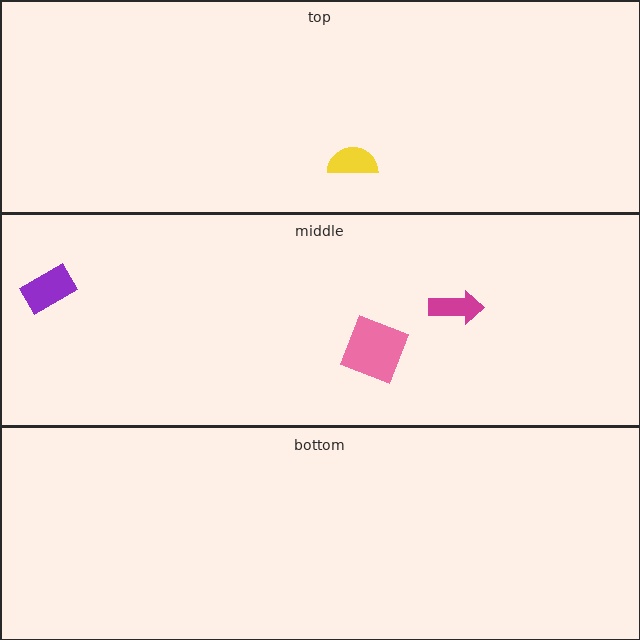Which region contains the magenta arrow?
The middle region.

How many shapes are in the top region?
1.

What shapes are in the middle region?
The pink diamond, the magenta arrow, the purple rectangle.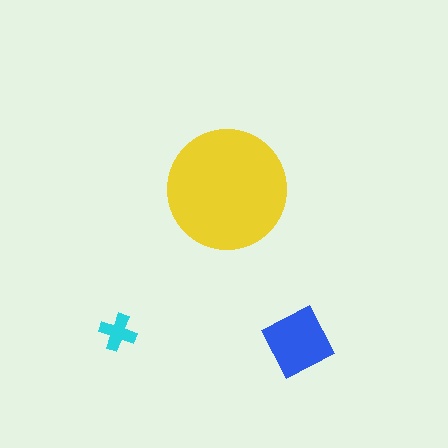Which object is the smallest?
The cyan cross.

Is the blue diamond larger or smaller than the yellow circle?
Smaller.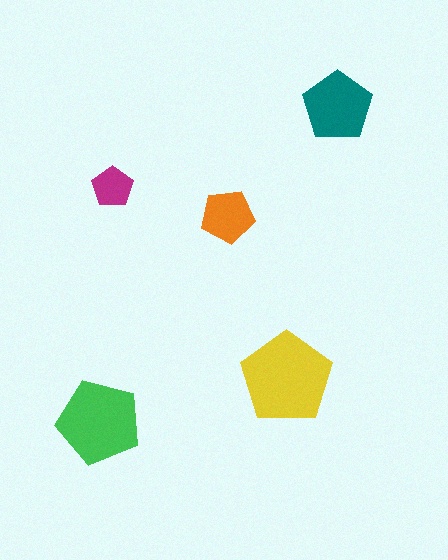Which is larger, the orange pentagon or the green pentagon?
The green one.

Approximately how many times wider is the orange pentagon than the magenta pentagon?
About 1.5 times wider.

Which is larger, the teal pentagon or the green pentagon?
The green one.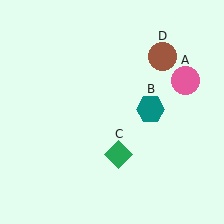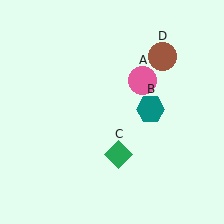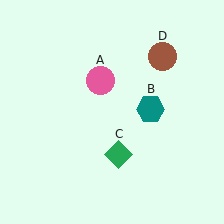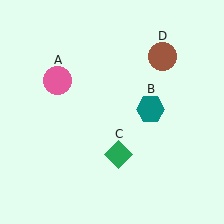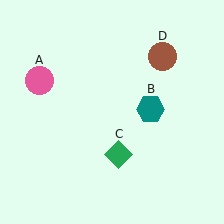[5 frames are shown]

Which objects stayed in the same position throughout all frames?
Teal hexagon (object B) and green diamond (object C) and brown circle (object D) remained stationary.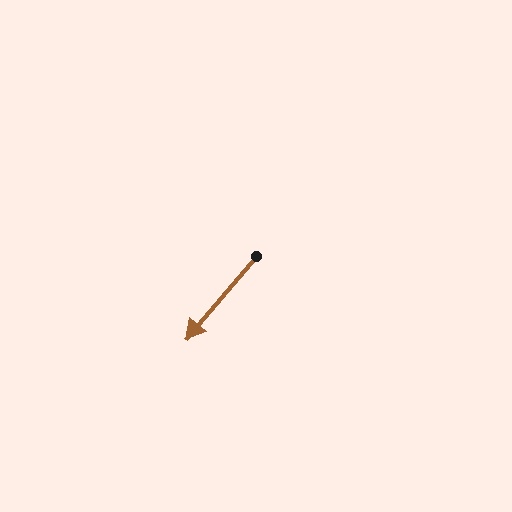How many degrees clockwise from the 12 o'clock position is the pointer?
Approximately 220 degrees.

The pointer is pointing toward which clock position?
Roughly 7 o'clock.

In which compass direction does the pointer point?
Southwest.